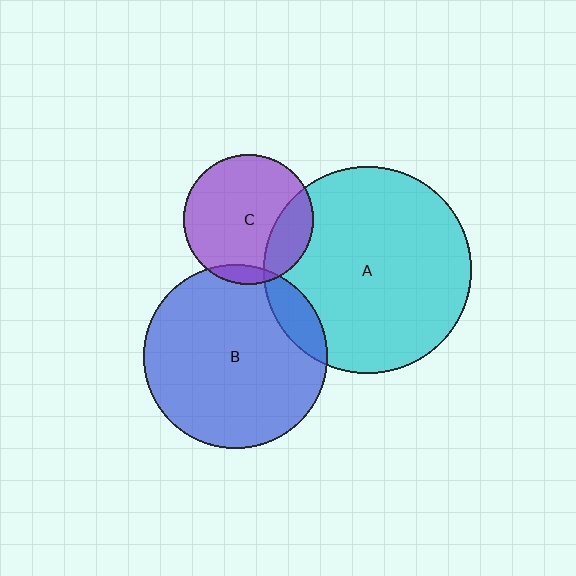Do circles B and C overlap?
Yes.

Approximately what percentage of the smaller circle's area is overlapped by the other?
Approximately 5%.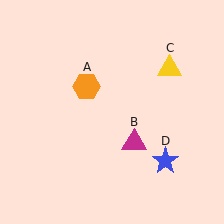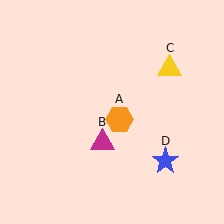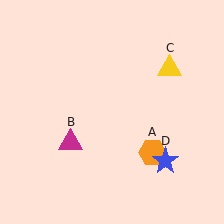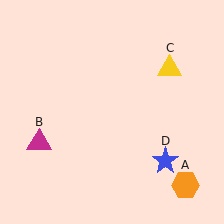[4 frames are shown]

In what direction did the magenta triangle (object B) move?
The magenta triangle (object B) moved left.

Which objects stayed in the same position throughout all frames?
Yellow triangle (object C) and blue star (object D) remained stationary.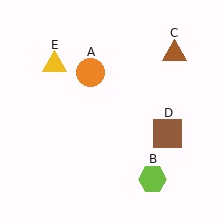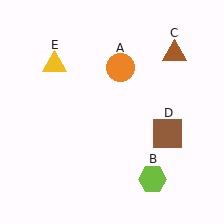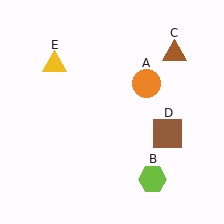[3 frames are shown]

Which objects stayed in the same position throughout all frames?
Lime hexagon (object B) and brown triangle (object C) and brown square (object D) and yellow triangle (object E) remained stationary.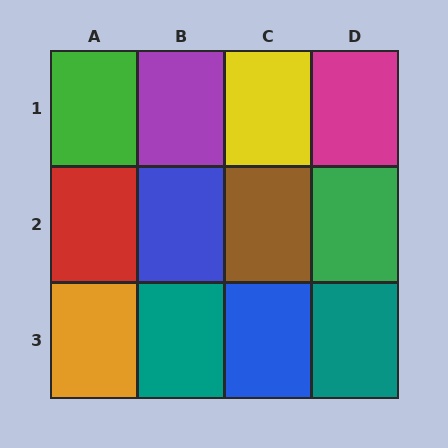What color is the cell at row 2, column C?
Brown.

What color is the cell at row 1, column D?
Magenta.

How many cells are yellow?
1 cell is yellow.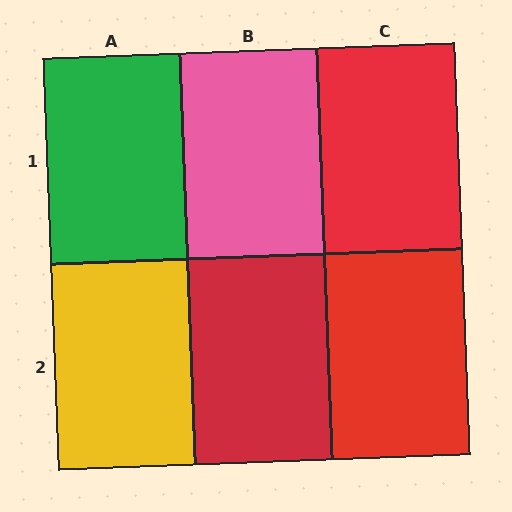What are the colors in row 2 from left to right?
Yellow, red, red.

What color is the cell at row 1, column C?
Red.